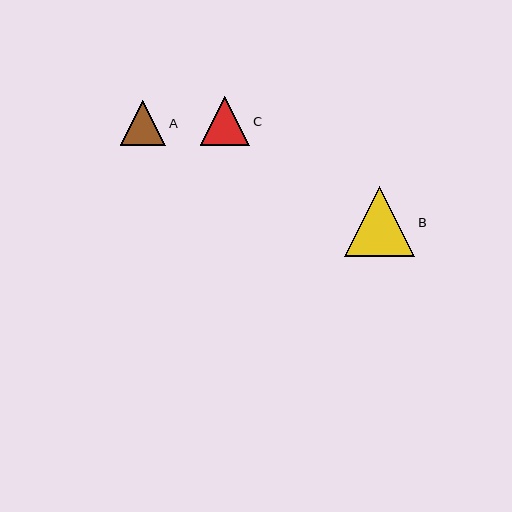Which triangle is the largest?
Triangle B is the largest with a size of approximately 70 pixels.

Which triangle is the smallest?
Triangle A is the smallest with a size of approximately 45 pixels.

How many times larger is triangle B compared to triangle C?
Triangle B is approximately 1.4 times the size of triangle C.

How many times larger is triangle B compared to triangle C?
Triangle B is approximately 1.4 times the size of triangle C.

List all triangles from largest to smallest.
From largest to smallest: B, C, A.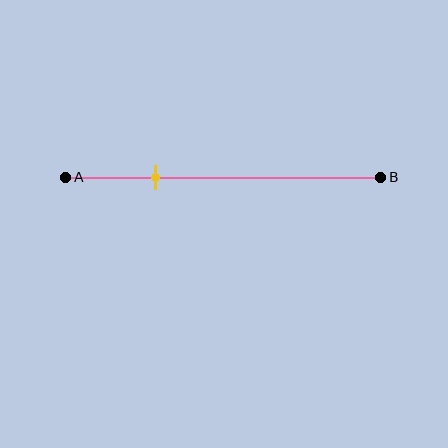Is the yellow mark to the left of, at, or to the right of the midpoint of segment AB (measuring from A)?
The yellow mark is to the left of the midpoint of segment AB.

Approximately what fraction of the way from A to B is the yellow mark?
The yellow mark is approximately 30% of the way from A to B.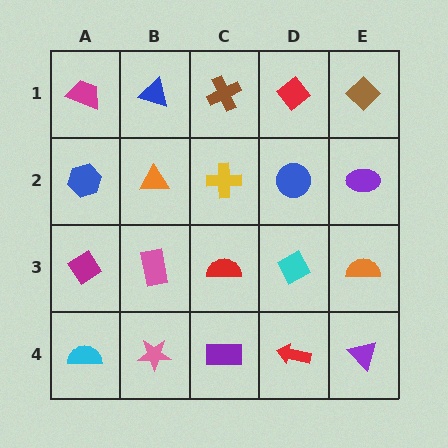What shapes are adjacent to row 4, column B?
A pink rectangle (row 3, column B), a cyan semicircle (row 4, column A), a purple rectangle (row 4, column C).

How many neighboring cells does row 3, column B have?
4.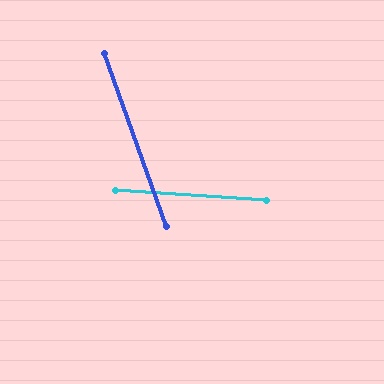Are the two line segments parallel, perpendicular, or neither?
Neither parallel nor perpendicular — they differ by about 66°.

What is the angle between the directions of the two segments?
Approximately 66 degrees.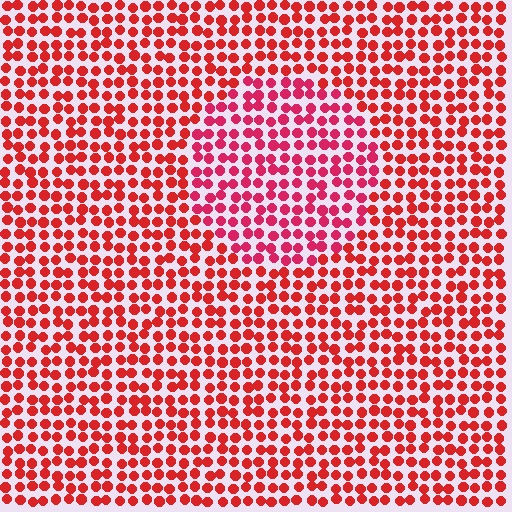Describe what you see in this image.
The image is filled with small red elements in a uniform arrangement. A circle-shaped region is visible where the elements are tinted to a slightly different hue, forming a subtle color boundary.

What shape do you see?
I see a circle.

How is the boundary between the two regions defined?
The boundary is defined purely by a slight shift in hue (about 20 degrees). Spacing, size, and orientation are identical on both sides.